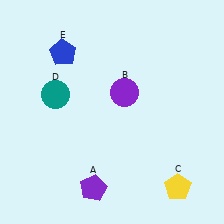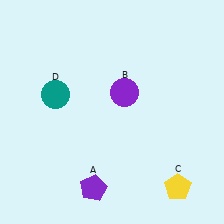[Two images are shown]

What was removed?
The blue pentagon (E) was removed in Image 2.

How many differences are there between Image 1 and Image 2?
There is 1 difference between the two images.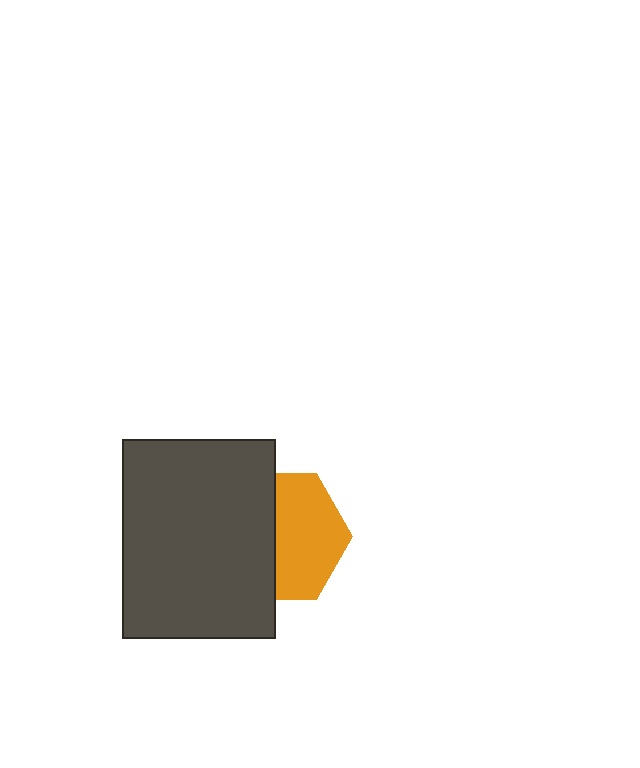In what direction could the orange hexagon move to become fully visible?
The orange hexagon could move right. That would shift it out from behind the dark gray rectangle entirely.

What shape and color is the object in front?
The object in front is a dark gray rectangle.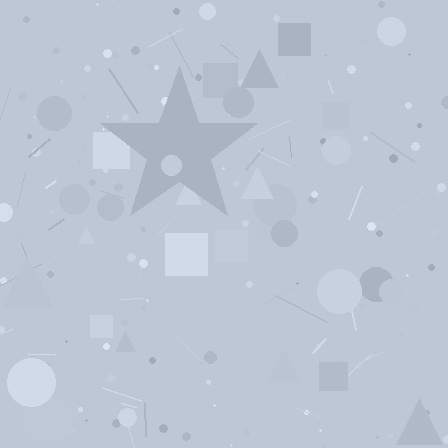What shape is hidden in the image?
A star is hidden in the image.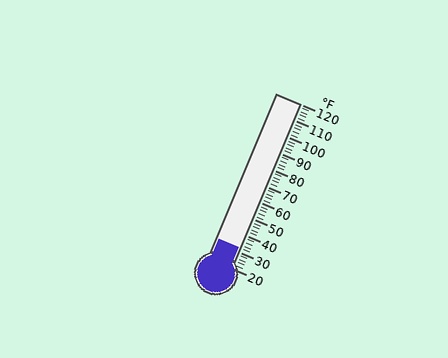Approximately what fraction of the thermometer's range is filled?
The thermometer is filled to approximately 10% of its range.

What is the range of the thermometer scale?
The thermometer scale ranges from 20°F to 120°F.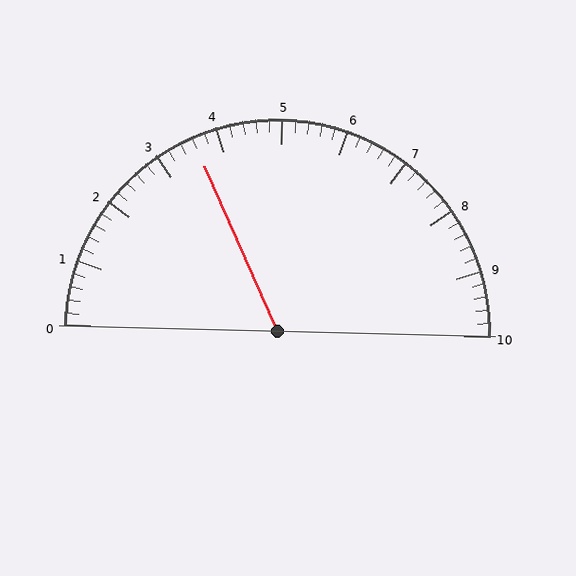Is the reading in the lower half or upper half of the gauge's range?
The reading is in the lower half of the range (0 to 10).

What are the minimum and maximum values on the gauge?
The gauge ranges from 0 to 10.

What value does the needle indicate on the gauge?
The needle indicates approximately 3.6.